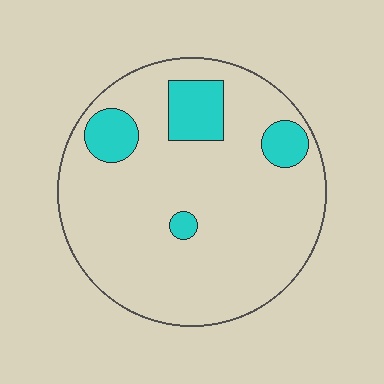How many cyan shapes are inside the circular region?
4.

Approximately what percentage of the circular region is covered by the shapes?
Approximately 15%.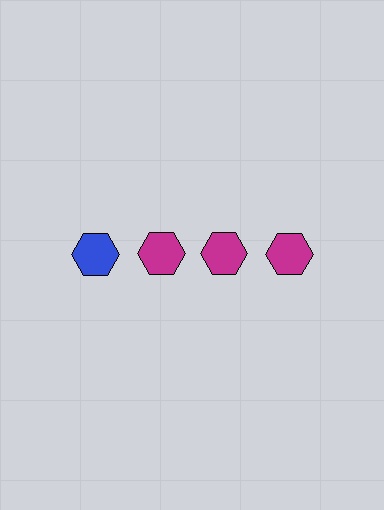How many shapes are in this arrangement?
There are 4 shapes arranged in a grid pattern.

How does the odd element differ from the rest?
It has a different color: blue instead of magenta.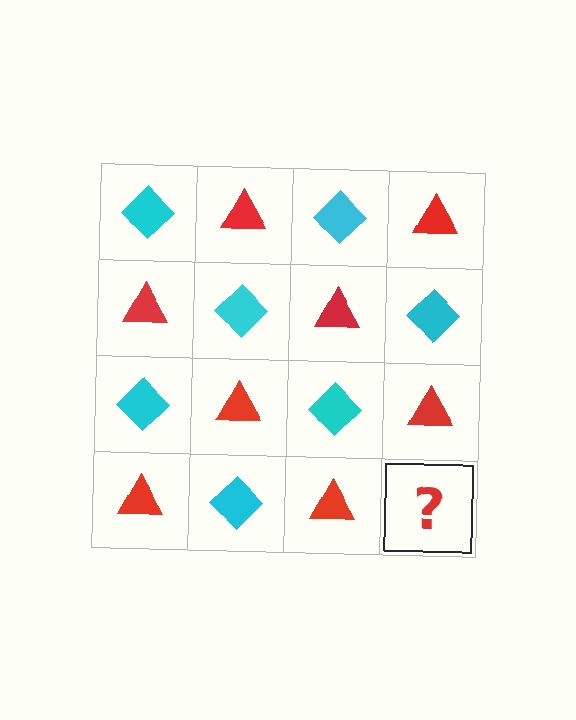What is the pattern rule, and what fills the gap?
The rule is that it alternates cyan diamond and red triangle in a checkerboard pattern. The gap should be filled with a cyan diamond.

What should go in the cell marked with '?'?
The missing cell should contain a cyan diamond.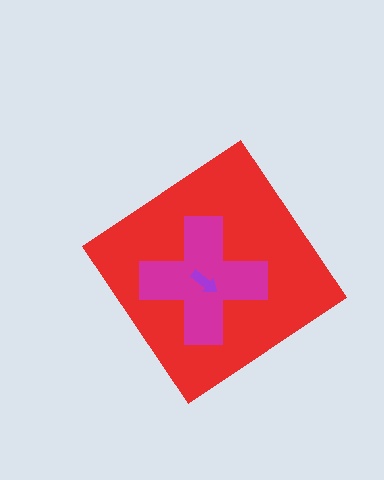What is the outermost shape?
The red diamond.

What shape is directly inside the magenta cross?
The purple arrow.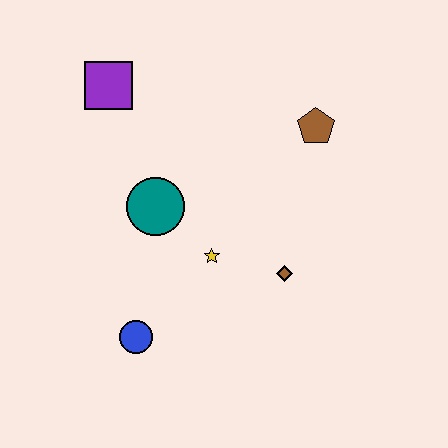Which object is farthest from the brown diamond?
The purple square is farthest from the brown diamond.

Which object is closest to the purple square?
The teal circle is closest to the purple square.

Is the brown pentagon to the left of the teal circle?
No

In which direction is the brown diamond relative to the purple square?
The brown diamond is below the purple square.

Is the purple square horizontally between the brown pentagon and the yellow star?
No